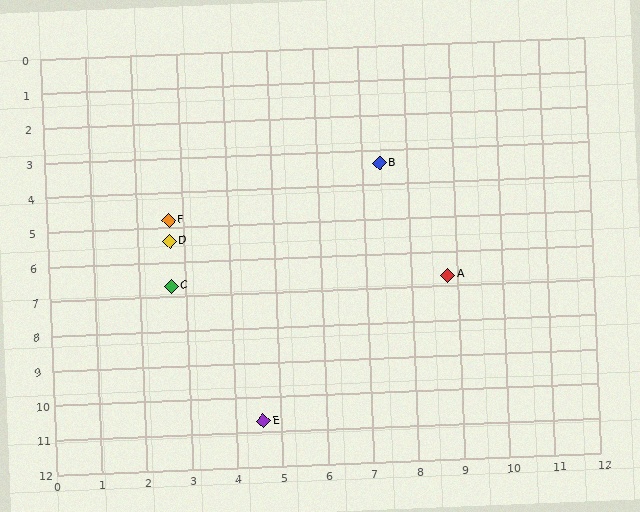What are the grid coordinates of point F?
Point F is at approximately (2.7, 4.8).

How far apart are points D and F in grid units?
Points D and F are about 0.6 grid units apart.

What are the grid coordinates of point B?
Point B is at approximately (7.4, 3.4).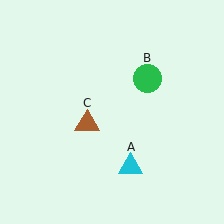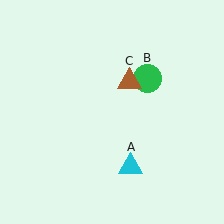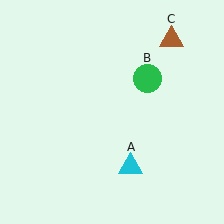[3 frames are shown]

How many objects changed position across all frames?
1 object changed position: brown triangle (object C).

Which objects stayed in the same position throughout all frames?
Cyan triangle (object A) and green circle (object B) remained stationary.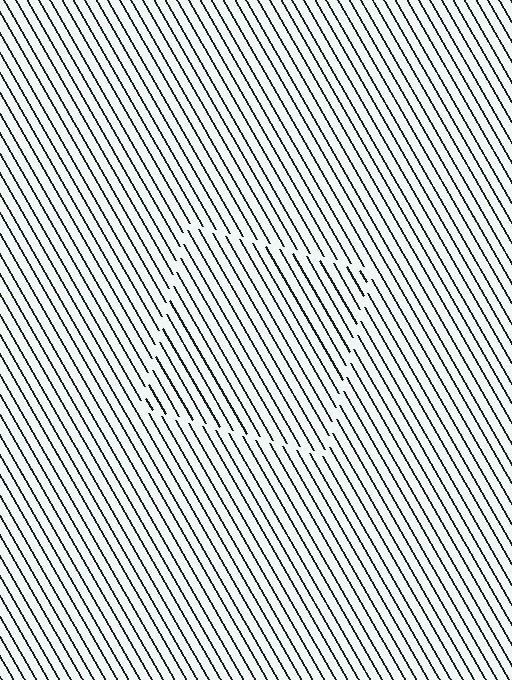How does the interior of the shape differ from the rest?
The interior of the shape contains the same grating, shifted by half a period — the contour is defined by the phase discontinuity where line-ends from the inner and outer gratings abut.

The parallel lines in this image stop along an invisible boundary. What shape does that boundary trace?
An illusory square. The interior of the shape contains the same grating, shifted by half a period — the contour is defined by the phase discontinuity where line-ends from the inner and outer gratings abut.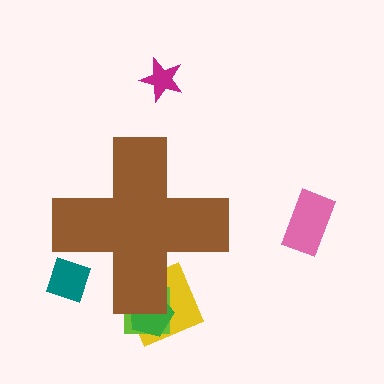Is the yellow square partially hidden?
Yes, the yellow square is partially hidden behind the brown cross.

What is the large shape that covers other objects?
A brown cross.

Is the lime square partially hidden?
Yes, the lime square is partially hidden behind the brown cross.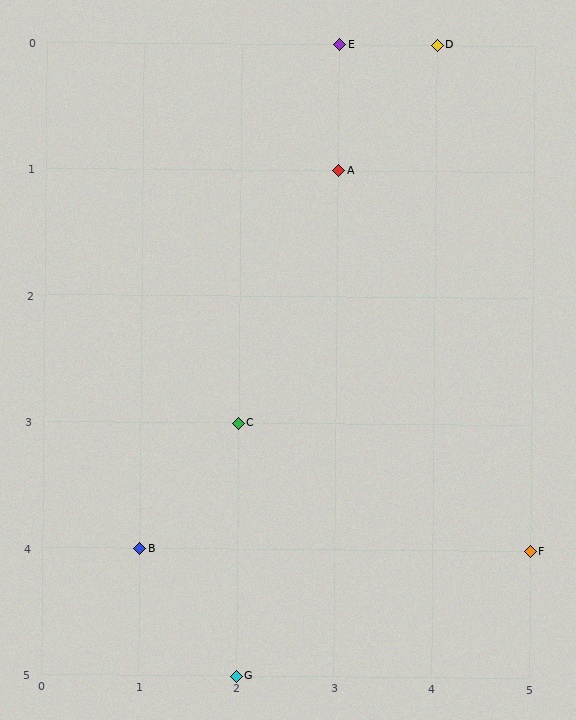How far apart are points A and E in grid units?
Points A and E are 1 row apart.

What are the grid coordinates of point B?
Point B is at grid coordinates (1, 4).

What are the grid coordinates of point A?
Point A is at grid coordinates (3, 1).